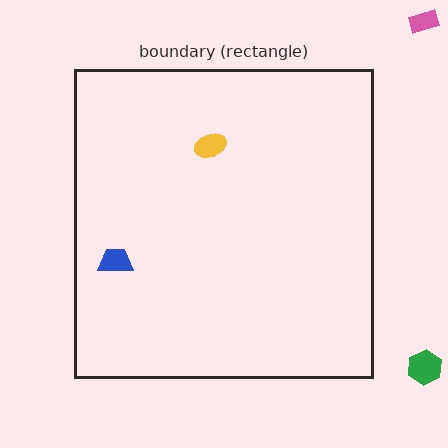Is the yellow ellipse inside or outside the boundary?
Inside.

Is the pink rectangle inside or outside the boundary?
Outside.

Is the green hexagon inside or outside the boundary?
Outside.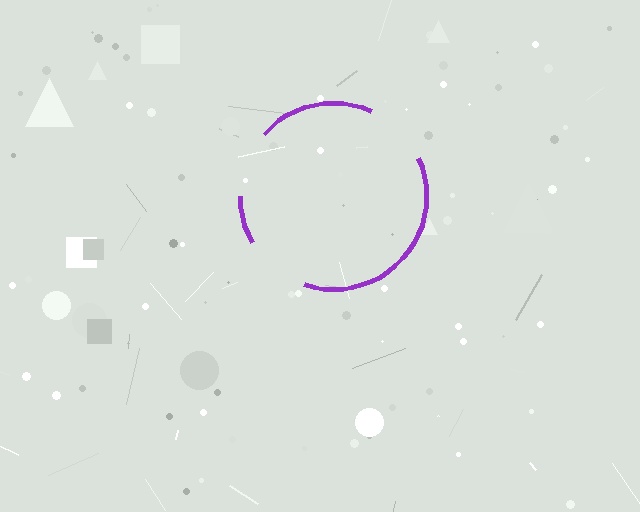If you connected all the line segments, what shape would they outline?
They would outline a circle.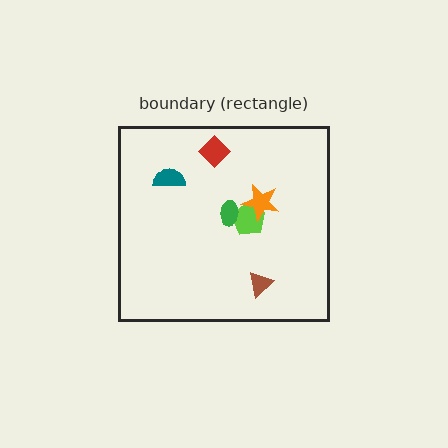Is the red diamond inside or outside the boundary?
Inside.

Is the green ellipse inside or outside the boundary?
Inside.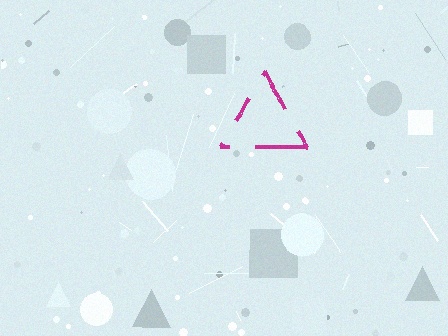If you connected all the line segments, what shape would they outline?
They would outline a triangle.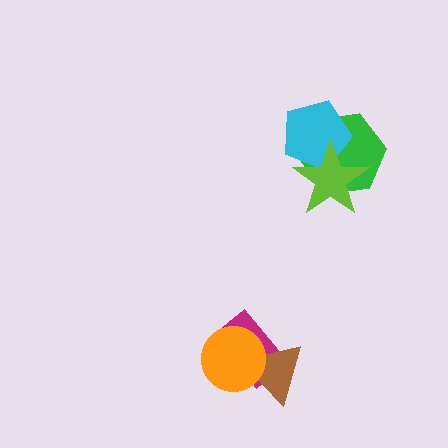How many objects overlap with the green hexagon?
2 objects overlap with the green hexagon.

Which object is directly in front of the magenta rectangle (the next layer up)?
The brown triangle is directly in front of the magenta rectangle.